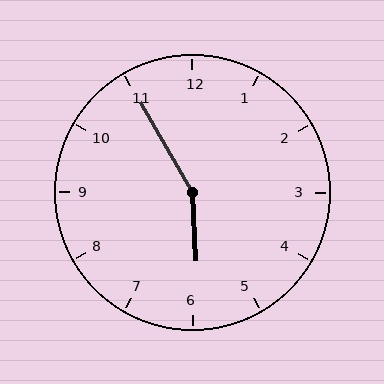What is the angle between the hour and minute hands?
Approximately 152 degrees.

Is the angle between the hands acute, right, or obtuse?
It is obtuse.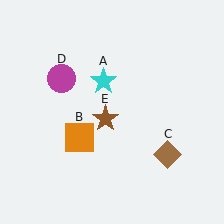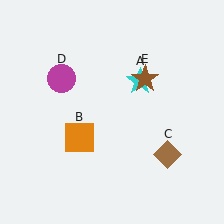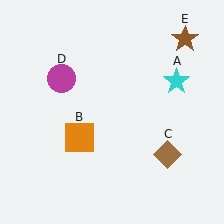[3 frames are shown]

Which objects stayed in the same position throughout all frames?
Orange square (object B) and brown diamond (object C) and magenta circle (object D) remained stationary.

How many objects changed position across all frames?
2 objects changed position: cyan star (object A), brown star (object E).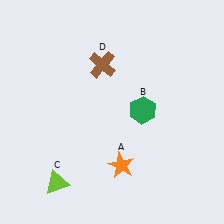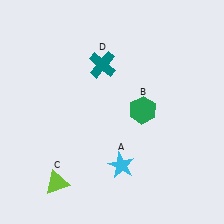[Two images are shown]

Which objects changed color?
A changed from orange to cyan. D changed from brown to teal.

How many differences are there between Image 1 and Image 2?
There are 2 differences between the two images.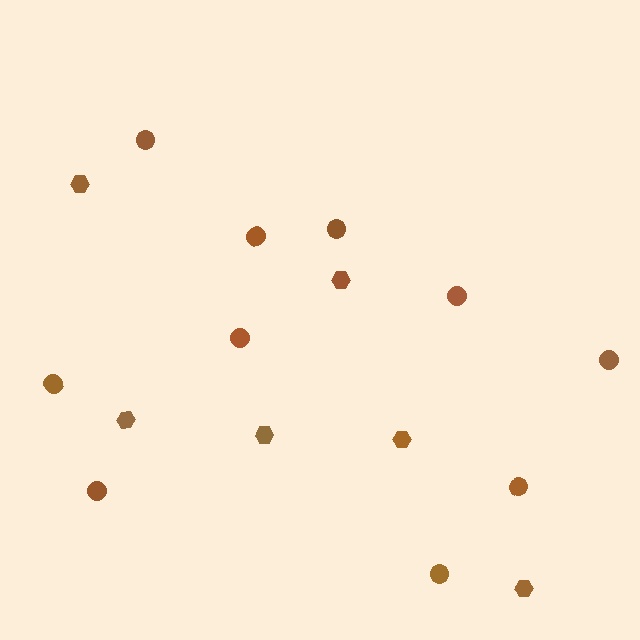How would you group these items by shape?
There are 2 groups: one group of hexagons (6) and one group of circles (10).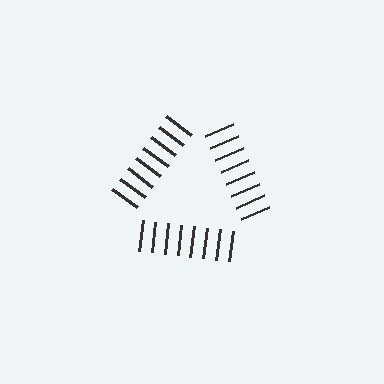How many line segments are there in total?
24 — 8 along each of the 3 edges.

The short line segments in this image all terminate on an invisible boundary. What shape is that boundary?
An illusory triangle — the line segments terminate on its edges but no continuous stroke is drawn.